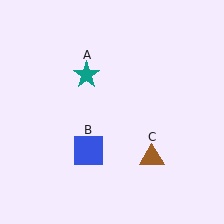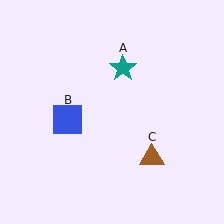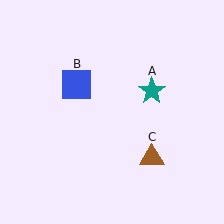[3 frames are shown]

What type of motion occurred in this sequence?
The teal star (object A), blue square (object B) rotated clockwise around the center of the scene.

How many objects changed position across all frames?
2 objects changed position: teal star (object A), blue square (object B).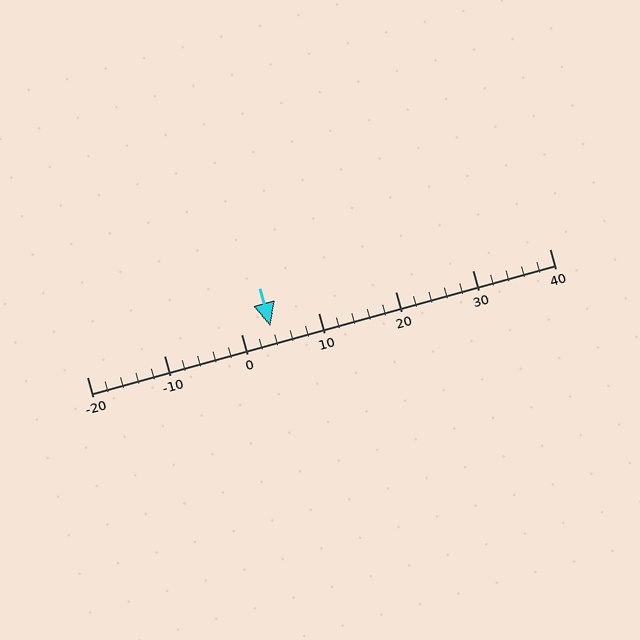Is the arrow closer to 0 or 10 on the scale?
The arrow is closer to 0.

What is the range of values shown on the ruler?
The ruler shows values from -20 to 40.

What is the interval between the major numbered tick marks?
The major tick marks are spaced 10 units apart.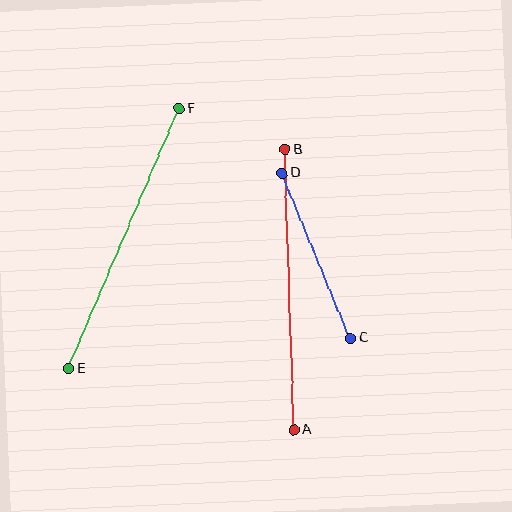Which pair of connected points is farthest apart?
Points E and F are farthest apart.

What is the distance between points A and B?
The distance is approximately 281 pixels.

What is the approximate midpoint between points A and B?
The midpoint is at approximately (290, 290) pixels.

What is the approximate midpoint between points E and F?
The midpoint is at approximately (124, 239) pixels.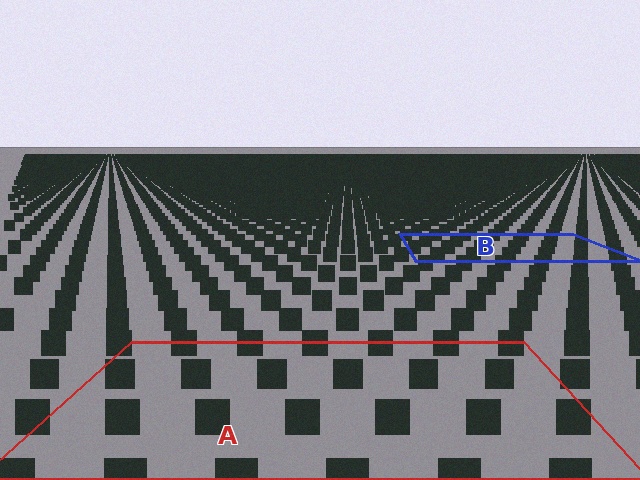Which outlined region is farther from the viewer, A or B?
Region B is farther from the viewer — the texture elements inside it appear smaller and more densely packed.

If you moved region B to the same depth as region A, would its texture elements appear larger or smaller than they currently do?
They would appear larger. At a closer depth, the same texture elements are projected at a bigger on-screen size.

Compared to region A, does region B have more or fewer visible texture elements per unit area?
Region B has more texture elements per unit area — they are packed more densely because it is farther away.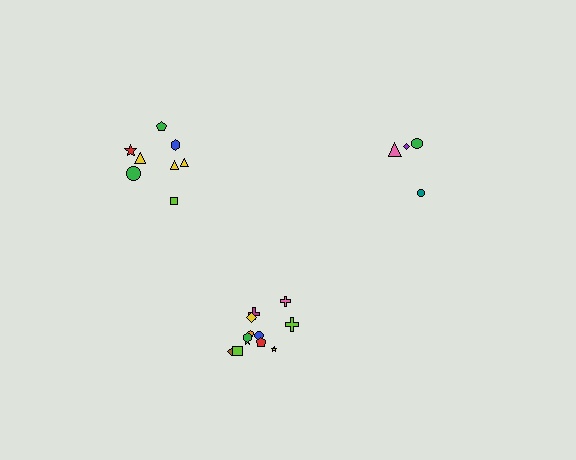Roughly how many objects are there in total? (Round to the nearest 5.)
Roughly 25 objects in total.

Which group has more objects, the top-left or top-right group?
The top-left group.